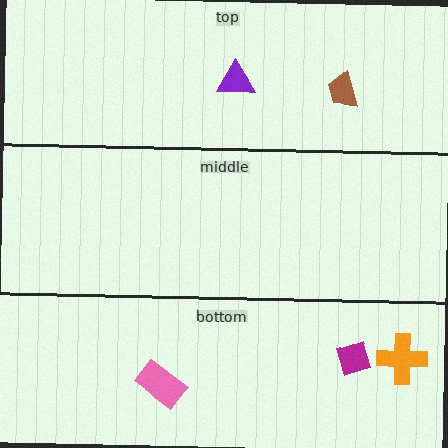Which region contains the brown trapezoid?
The top region.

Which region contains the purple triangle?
The top region.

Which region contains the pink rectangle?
The bottom region.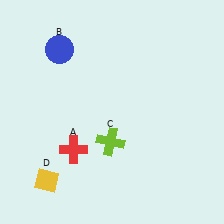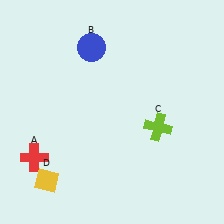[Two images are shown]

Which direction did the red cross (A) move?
The red cross (A) moved left.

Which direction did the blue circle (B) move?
The blue circle (B) moved right.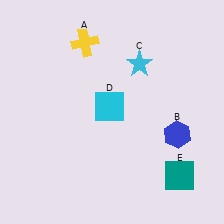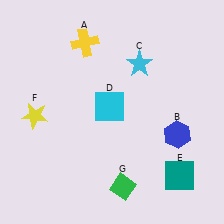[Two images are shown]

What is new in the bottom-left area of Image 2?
A yellow star (F) was added in the bottom-left area of Image 2.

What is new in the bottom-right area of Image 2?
A green diamond (G) was added in the bottom-right area of Image 2.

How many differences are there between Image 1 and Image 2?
There are 2 differences between the two images.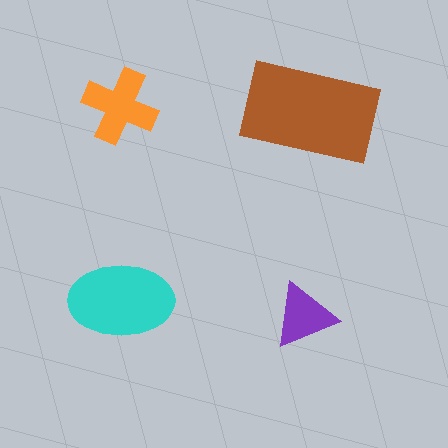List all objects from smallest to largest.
The purple triangle, the orange cross, the cyan ellipse, the brown rectangle.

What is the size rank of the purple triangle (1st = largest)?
4th.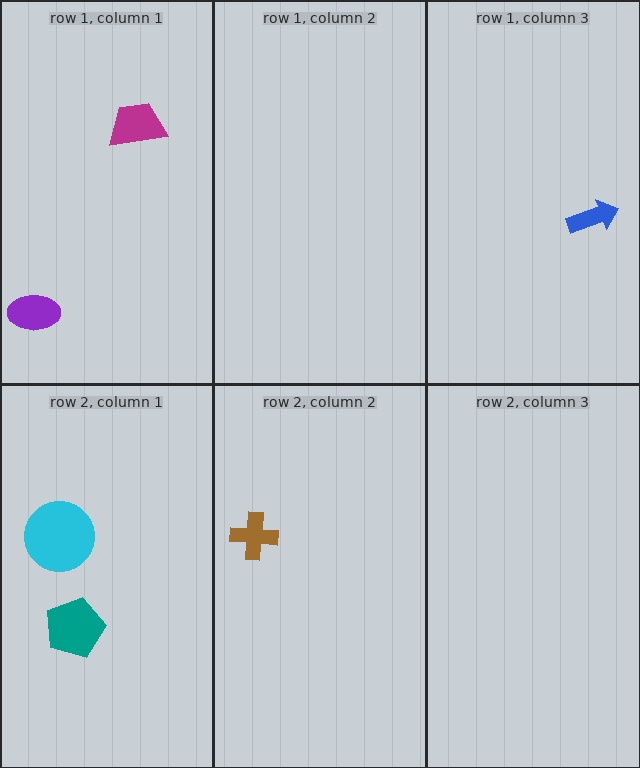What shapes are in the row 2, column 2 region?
The brown cross.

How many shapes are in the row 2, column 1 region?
2.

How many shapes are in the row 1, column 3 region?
1.